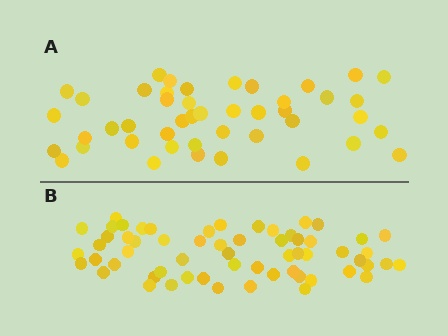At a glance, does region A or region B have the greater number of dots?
Region B (the bottom region) has more dots.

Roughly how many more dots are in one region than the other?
Region B has approximately 15 more dots than region A.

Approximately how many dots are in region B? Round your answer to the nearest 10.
About 60 dots.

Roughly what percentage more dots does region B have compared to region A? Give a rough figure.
About 35% more.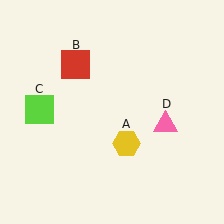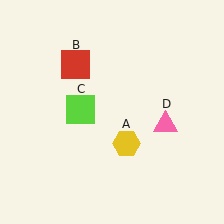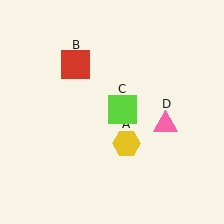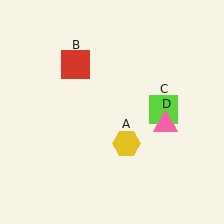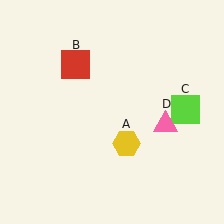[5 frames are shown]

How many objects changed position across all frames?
1 object changed position: lime square (object C).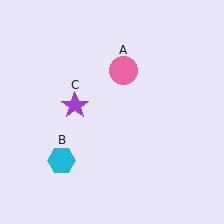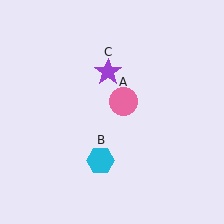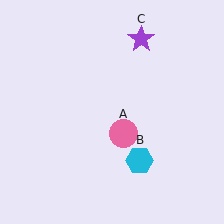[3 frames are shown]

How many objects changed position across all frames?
3 objects changed position: pink circle (object A), cyan hexagon (object B), purple star (object C).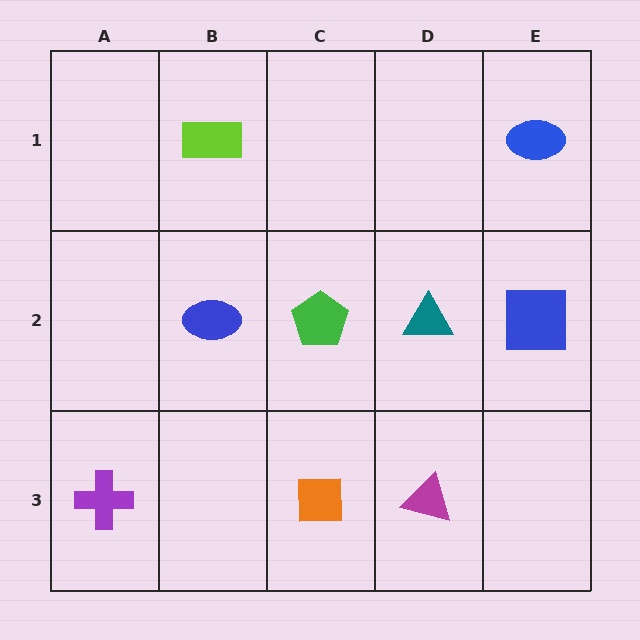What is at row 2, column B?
A blue ellipse.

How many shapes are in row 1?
2 shapes.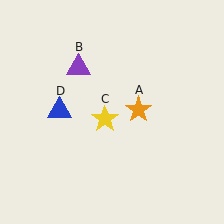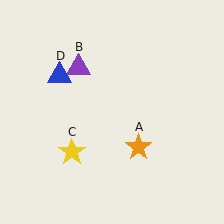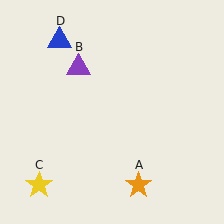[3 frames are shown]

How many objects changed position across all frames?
3 objects changed position: orange star (object A), yellow star (object C), blue triangle (object D).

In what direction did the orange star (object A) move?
The orange star (object A) moved down.